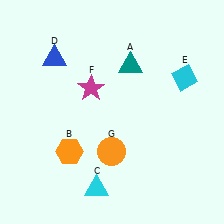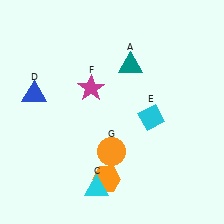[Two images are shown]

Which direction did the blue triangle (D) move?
The blue triangle (D) moved down.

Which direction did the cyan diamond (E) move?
The cyan diamond (E) moved down.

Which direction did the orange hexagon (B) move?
The orange hexagon (B) moved right.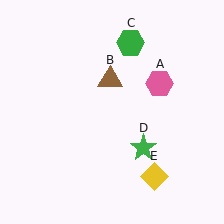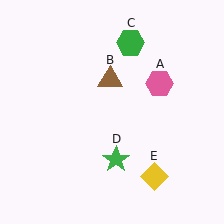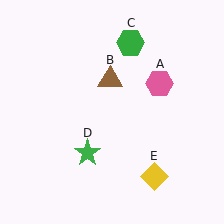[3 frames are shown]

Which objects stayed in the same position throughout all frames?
Pink hexagon (object A) and brown triangle (object B) and green hexagon (object C) and yellow diamond (object E) remained stationary.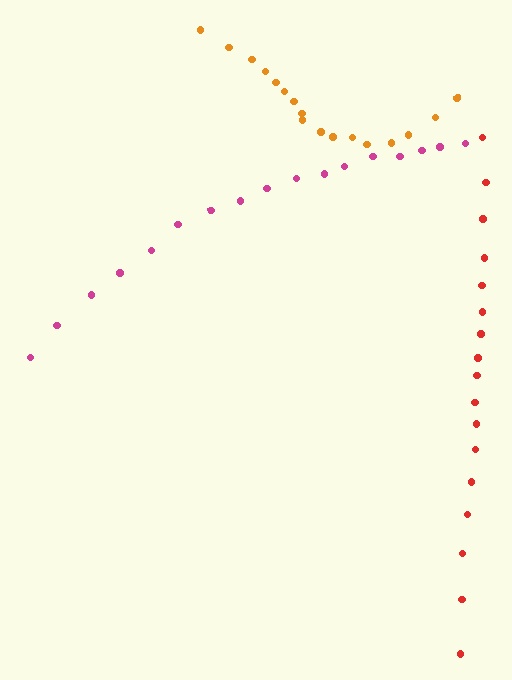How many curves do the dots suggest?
There are 3 distinct paths.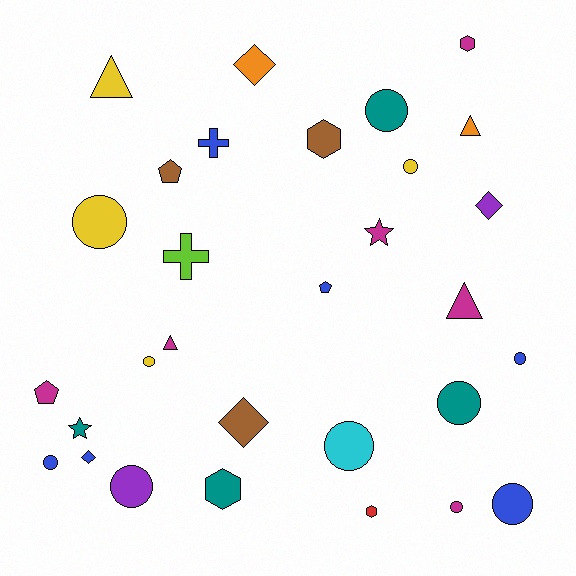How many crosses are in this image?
There are 2 crosses.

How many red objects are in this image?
There is 1 red object.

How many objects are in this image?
There are 30 objects.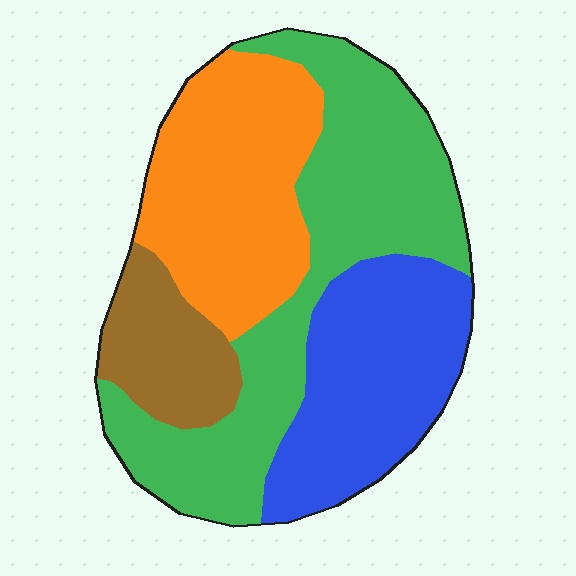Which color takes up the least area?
Brown, at roughly 10%.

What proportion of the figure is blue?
Blue covers about 25% of the figure.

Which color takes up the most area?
Green, at roughly 35%.